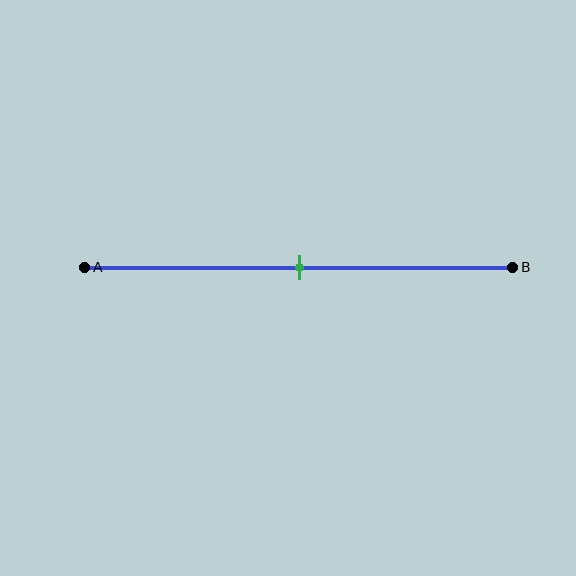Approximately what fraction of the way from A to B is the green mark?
The green mark is approximately 50% of the way from A to B.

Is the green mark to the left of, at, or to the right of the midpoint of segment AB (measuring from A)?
The green mark is approximately at the midpoint of segment AB.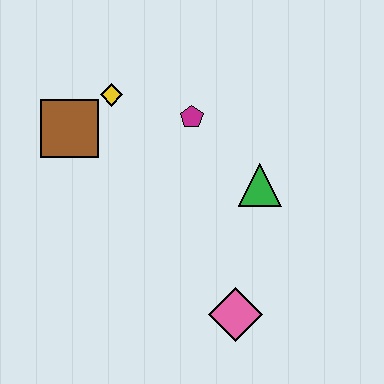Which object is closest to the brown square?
The yellow diamond is closest to the brown square.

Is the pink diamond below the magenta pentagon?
Yes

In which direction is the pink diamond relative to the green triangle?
The pink diamond is below the green triangle.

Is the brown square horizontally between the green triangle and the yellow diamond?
No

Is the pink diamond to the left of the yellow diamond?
No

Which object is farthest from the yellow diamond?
The pink diamond is farthest from the yellow diamond.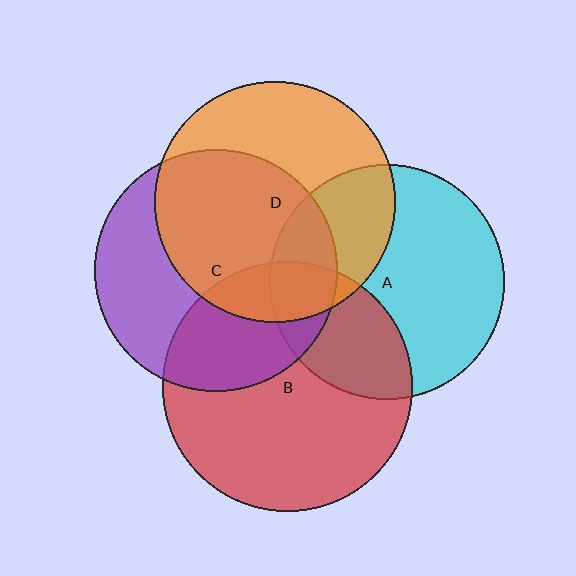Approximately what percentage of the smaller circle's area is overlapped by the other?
Approximately 20%.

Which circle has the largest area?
Circle B (red).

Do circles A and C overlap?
Yes.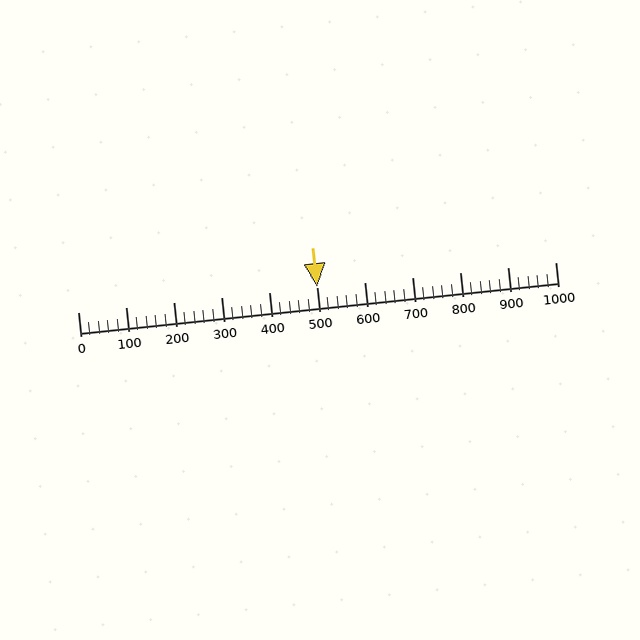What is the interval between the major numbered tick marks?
The major tick marks are spaced 100 units apart.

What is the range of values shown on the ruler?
The ruler shows values from 0 to 1000.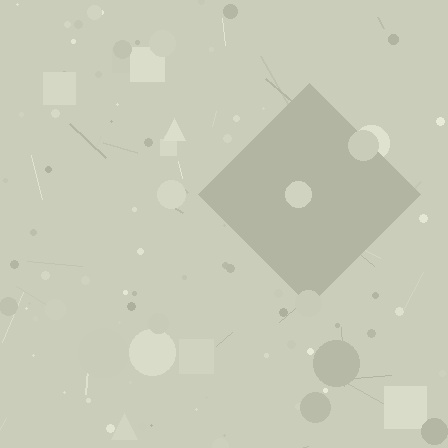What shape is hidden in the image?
A diamond is hidden in the image.